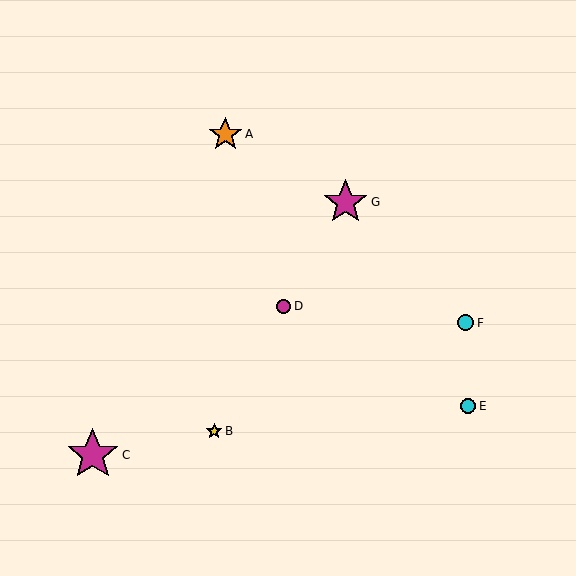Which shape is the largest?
The magenta star (labeled C) is the largest.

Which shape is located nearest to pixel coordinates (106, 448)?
The magenta star (labeled C) at (93, 455) is nearest to that location.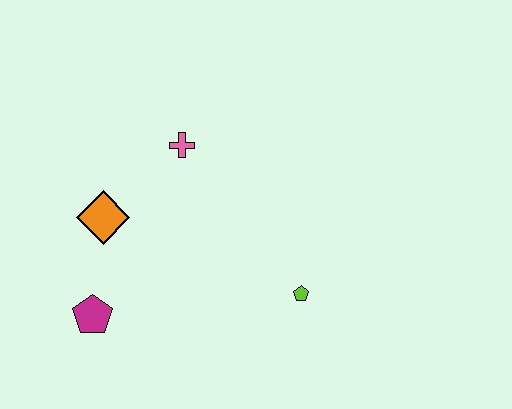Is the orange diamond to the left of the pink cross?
Yes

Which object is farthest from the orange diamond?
The lime pentagon is farthest from the orange diamond.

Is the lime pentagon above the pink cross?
No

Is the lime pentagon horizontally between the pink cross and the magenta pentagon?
No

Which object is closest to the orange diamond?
The magenta pentagon is closest to the orange diamond.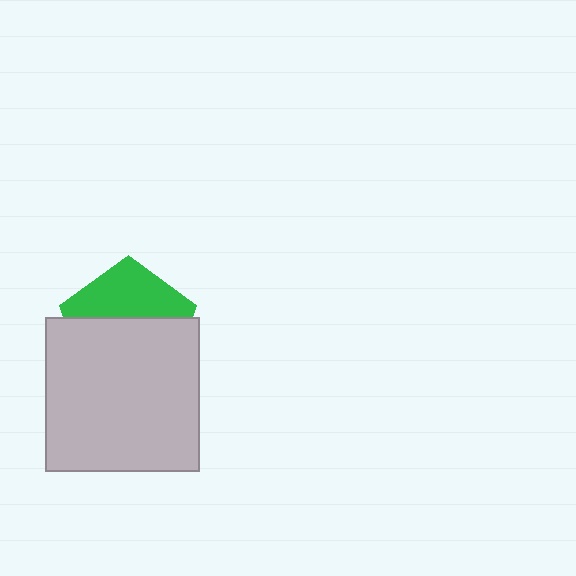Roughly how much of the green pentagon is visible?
A small part of it is visible (roughly 40%).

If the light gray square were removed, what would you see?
You would see the complete green pentagon.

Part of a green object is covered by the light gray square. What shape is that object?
It is a pentagon.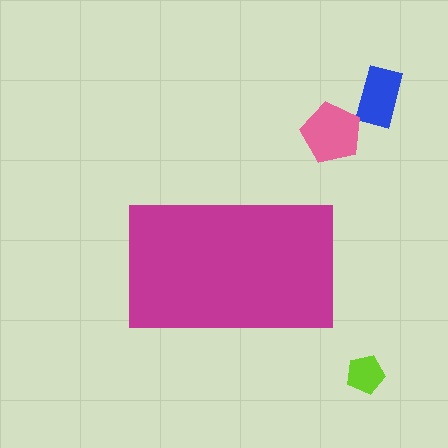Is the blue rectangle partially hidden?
No, the blue rectangle is fully visible.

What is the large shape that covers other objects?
A magenta rectangle.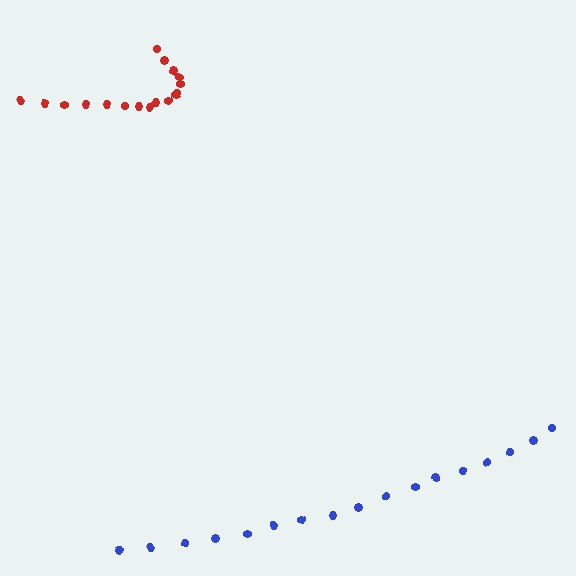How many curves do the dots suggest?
There are 2 distinct paths.